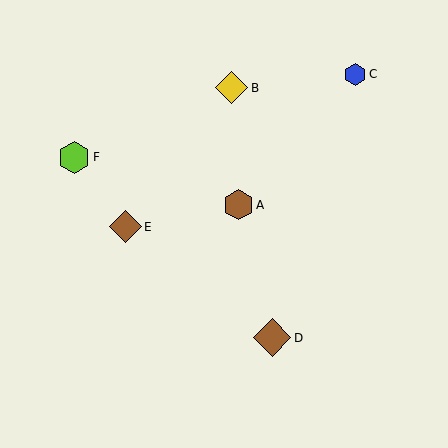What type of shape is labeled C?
Shape C is a blue hexagon.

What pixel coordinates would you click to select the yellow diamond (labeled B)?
Click at (231, 88) to select the yellow diamond B.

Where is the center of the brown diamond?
The center of the brown diamond is at (125, 227).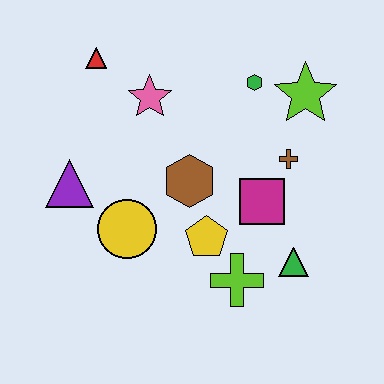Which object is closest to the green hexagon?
The lime star is closest to the green hexagon.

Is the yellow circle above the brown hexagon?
No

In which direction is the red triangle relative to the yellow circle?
The red triangle is above the yellow circle.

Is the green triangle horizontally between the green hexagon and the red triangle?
No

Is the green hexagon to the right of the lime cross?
Yes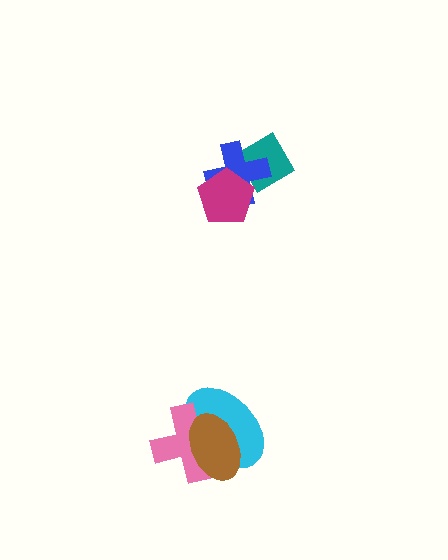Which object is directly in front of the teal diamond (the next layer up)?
The blue cross is directly in front of the teal diamond.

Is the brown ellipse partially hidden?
No, no other shape covers it.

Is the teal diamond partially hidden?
Yes, it is partially covered by another shape.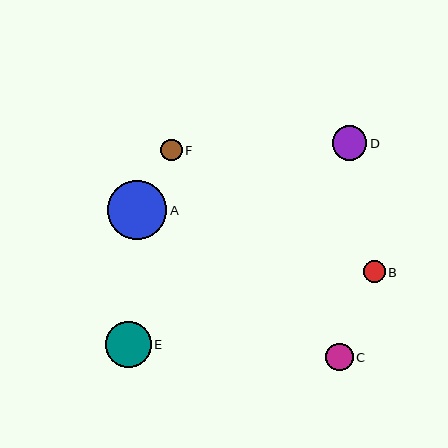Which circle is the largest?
Circle A is the largest with a size of approximately 59 pixels.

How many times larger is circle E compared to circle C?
Circle E is approximately 1.7 times the size of circle C.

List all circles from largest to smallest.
From largest to smallest: A, E, D, C, B, F.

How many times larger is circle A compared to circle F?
Circle A is approximately 2.7 times the size of circle F.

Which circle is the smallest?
Circle F is the smallest with a size of approximately 22 pixels.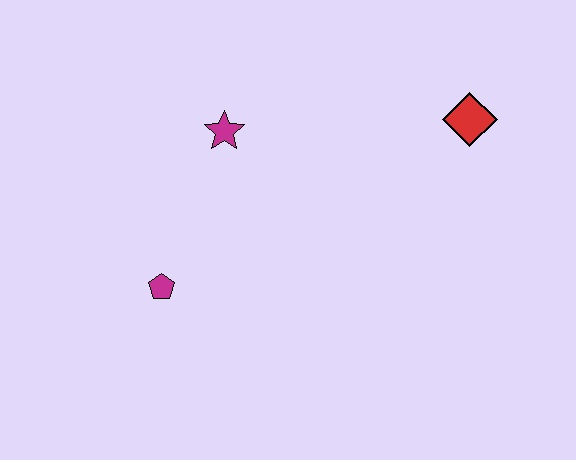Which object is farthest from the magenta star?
The red diamond is farthest from the magenta star.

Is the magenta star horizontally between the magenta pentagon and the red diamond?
Yes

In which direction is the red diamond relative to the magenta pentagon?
The red diamond is to the right of the magenta pentagon.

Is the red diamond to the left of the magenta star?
No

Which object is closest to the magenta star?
The magenta pentagon is closest to the magenta star.